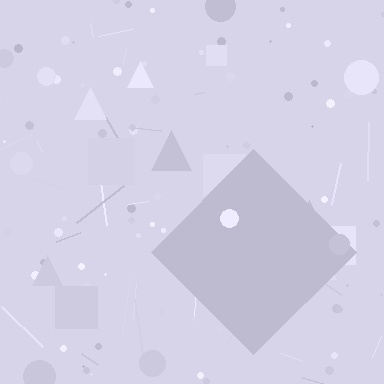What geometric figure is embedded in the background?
A diamond is embedded in the background.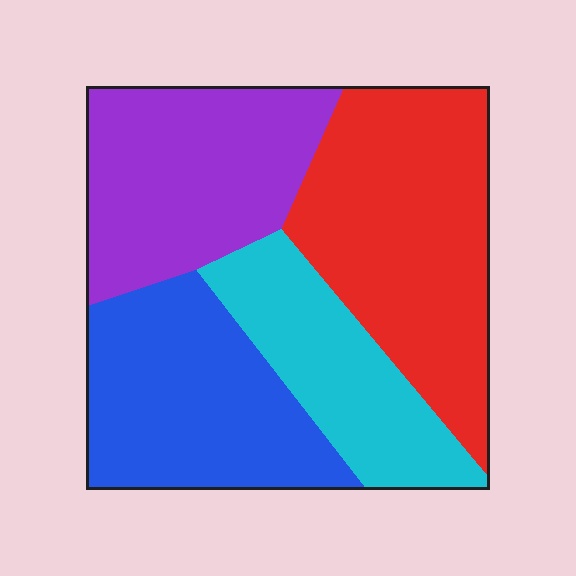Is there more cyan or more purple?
Purple.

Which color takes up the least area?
Cyan, at roughly 20%.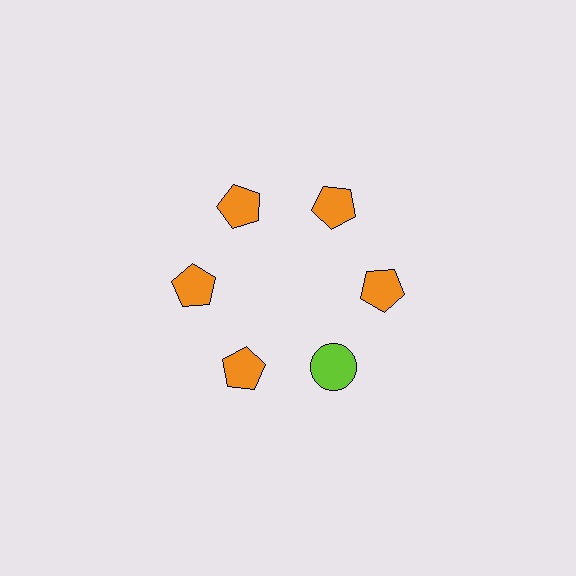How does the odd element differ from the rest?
It differs in both color (lime instead of orange) and shape (circle instead of pentagon).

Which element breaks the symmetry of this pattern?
The lime circle at roughly the 5 o'clock position breaks the symmetry. All other shapes are orange pentagons.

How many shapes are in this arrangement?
There are 6 shapes arranged in a ring pattern.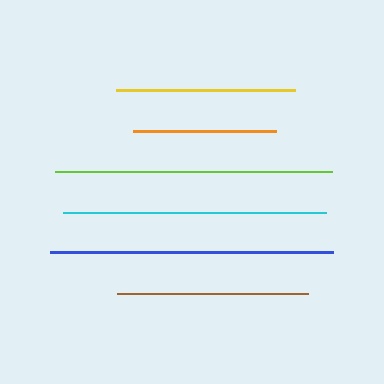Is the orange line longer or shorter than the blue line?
The blue line is longer than the orange line.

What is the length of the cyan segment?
The cyan segment is approximately 264 pixels long.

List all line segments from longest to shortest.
From longest to shortest: blue, lime, cyan, brown, yellow, orange.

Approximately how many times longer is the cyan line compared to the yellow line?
The cyan line is approximately 1.5 times the length of the yellow line.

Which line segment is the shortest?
The orange line is the shortest at approximately 143 pixels.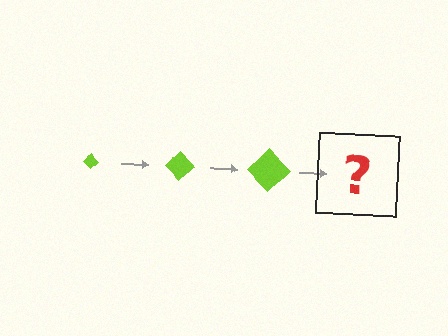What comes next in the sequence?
The next element should be a lime diamond, larger than the previous one.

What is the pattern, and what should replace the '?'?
The pattern is that the diamond gets progressively larger each step. The '?' should be a lime diamond, larger than the previous one.